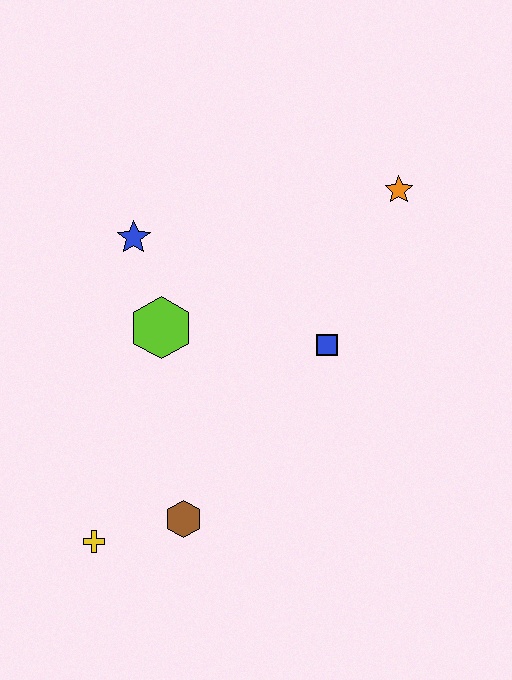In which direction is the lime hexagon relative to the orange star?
The lime hexagon is to the left of the orange star.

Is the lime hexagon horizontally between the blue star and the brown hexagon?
Yes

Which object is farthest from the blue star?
The yellow cross is farthest from the blue star.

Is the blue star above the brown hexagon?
Yes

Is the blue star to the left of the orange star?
Yes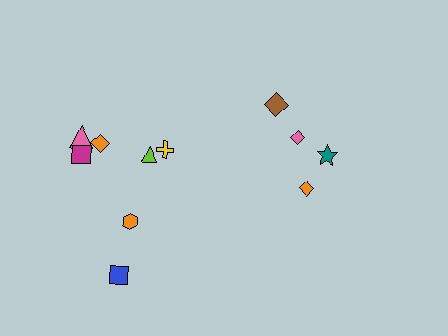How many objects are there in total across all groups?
There are 11 objects.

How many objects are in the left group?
There are 7 objects.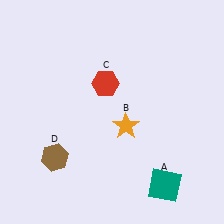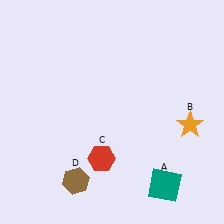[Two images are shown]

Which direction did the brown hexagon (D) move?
The brown hexagon (D) moved down.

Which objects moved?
The objects that moved are: the orange star (B), the red hexagon (C), the brown hexagon (D).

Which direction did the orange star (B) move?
The orange star (B) moved right.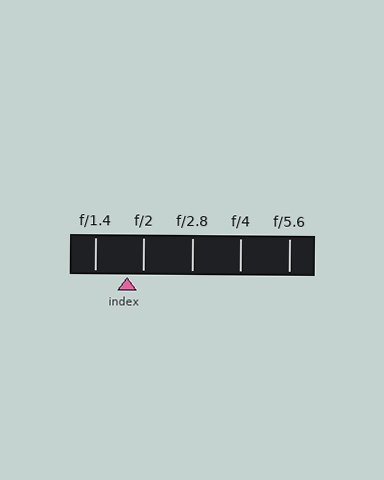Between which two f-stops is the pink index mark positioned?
The index mark is between f/1.4 and f/2.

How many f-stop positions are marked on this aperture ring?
There are 5 f-stop positions marked.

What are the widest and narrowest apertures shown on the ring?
The widest aperture shown is f/1.4 and the narrowest is f/5.6.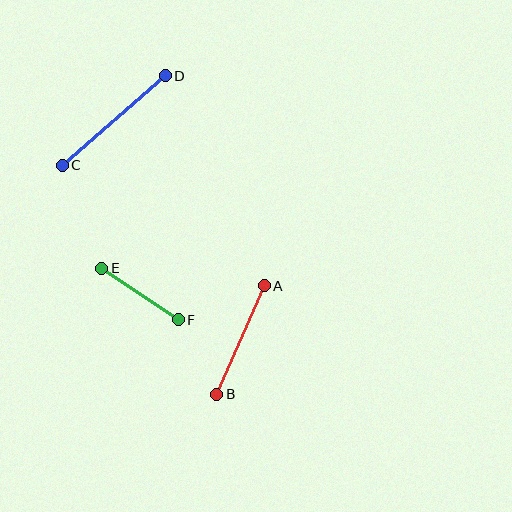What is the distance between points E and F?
The distance is approximately 92 pixels.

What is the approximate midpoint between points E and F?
The midpoint is at approximately (140, 294) pixels.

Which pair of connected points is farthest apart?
Points C and D are farthest apart.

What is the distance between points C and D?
The distance is approximately 136 pixels.